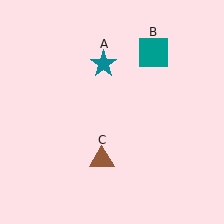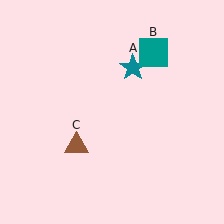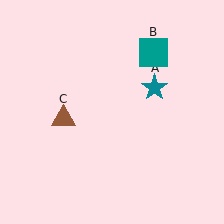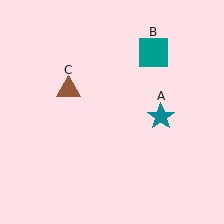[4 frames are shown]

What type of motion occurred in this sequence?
The teal star (object A), brown triangle (object C) rotated clockwise around the center of the scene.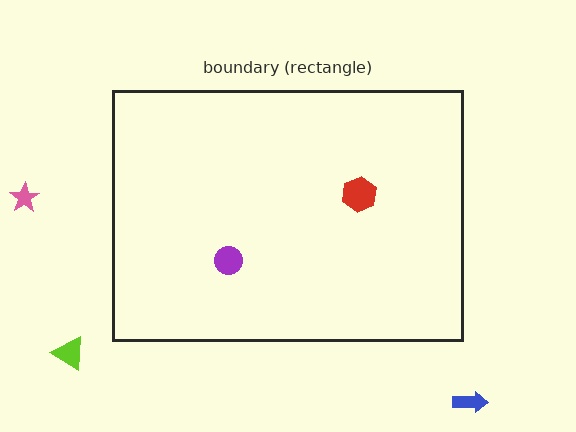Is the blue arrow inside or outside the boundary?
Outside.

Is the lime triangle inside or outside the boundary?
Outside.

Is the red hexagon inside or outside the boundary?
Inside.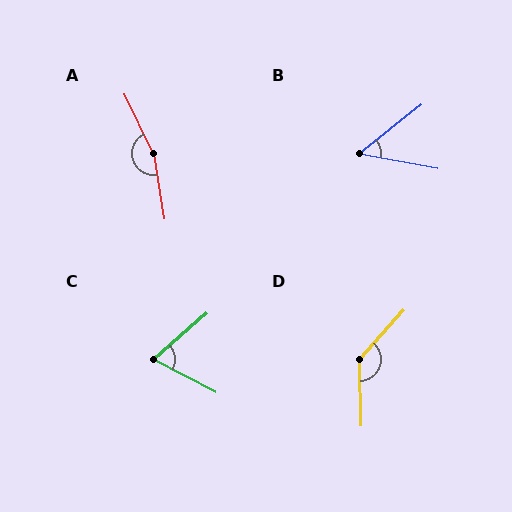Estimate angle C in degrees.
Approximately 68 degrees.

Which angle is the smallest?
B, at approximately 48 degrees.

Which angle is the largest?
A, at approximately 163 degrees.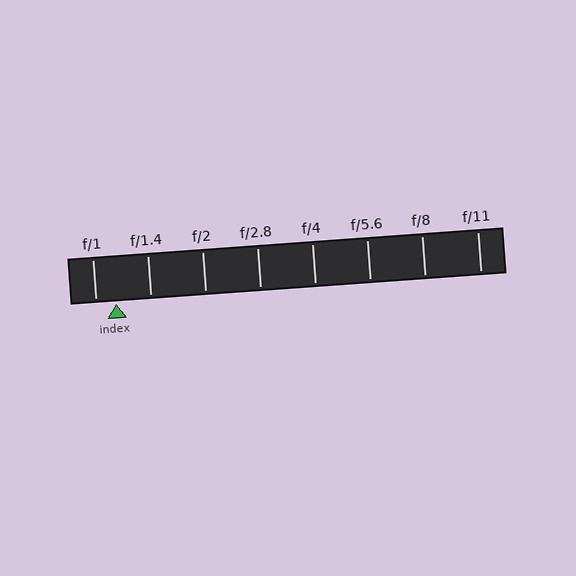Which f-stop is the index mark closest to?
The index mark is closest to f/1.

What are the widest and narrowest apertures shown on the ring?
The widest aperture shown is f/1 and the narrowest is f/11.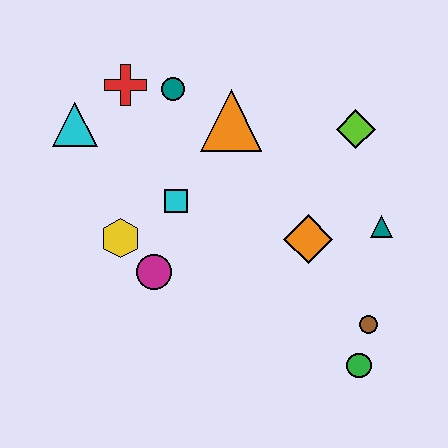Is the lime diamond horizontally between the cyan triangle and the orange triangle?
No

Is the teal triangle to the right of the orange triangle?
Yes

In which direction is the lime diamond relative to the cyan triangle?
The lime diamond is to the right of the cyan triangle.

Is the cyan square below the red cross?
Yes